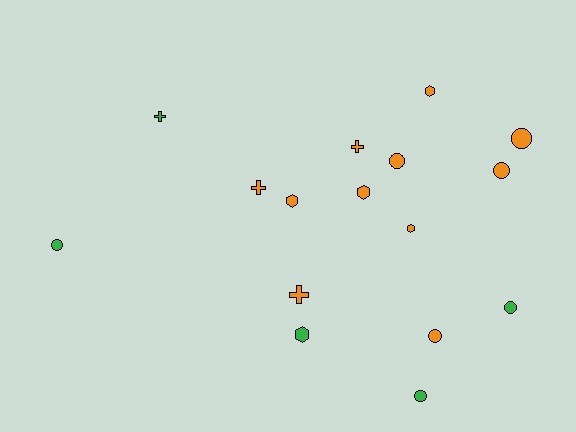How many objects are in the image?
There are 16 objects.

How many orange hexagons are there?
There are 4 orange hexagons.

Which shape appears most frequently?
Circle, with 7 objects.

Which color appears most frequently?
Orange, with 11 objects.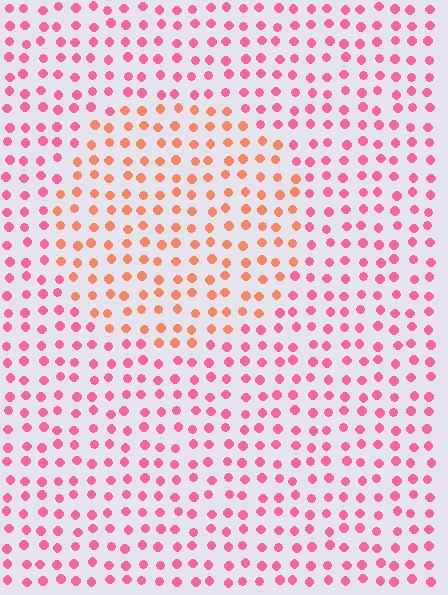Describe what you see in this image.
The image is filled with small pink elements in a uniform arrangement. A circle-shaped region is visible where the elements are tinted to a slightly different hue, forming a subtle color boundary.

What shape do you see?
I see a circle.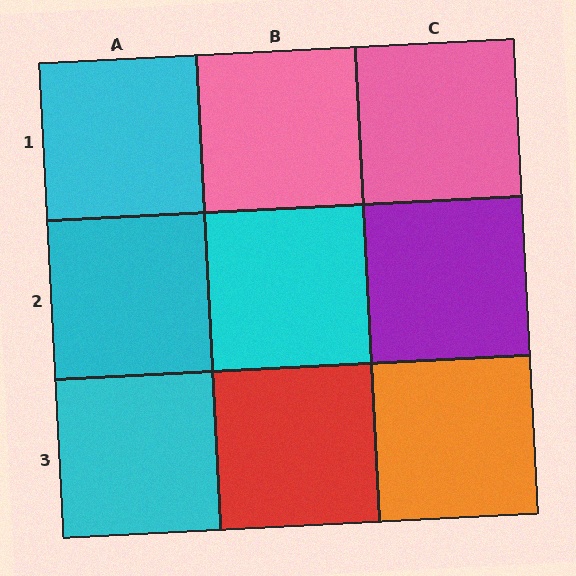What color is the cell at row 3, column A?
Cyan.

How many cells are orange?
1 cell is orange.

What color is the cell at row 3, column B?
Red.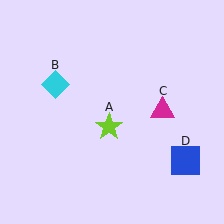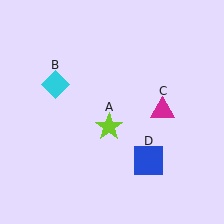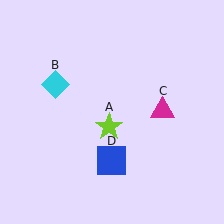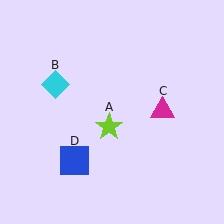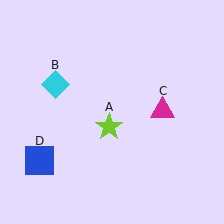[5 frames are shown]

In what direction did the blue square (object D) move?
The blue square (object D) moved left.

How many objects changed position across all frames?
1 object changed position: blue square (object D).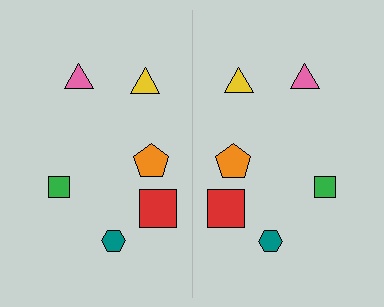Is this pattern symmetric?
Yes, this pattern has bilateral (reflection) symmetry.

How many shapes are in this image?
There are 12 shapes in this image.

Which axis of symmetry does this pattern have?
The pattern has a vertical axis of symmetry running through the center of the image.